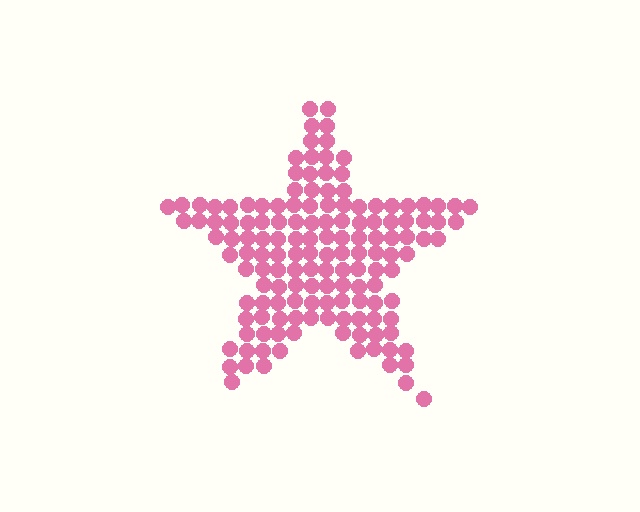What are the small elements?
The small elements are circles.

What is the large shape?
The large shape is a star.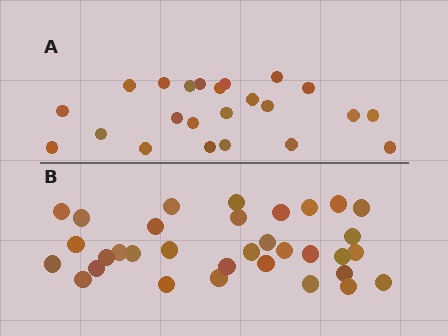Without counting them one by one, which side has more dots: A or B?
Region B (the bottom region) has more dots.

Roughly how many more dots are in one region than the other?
Region B has roughly 10 or so more dots than region A.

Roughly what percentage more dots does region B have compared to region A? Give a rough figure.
About 45% more.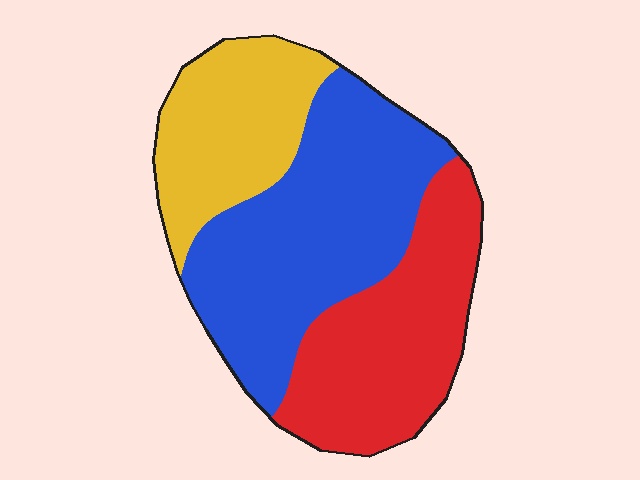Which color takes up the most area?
Blue, at roughly 45%.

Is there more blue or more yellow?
Blue.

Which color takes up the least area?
Yellow, at roughly 25%.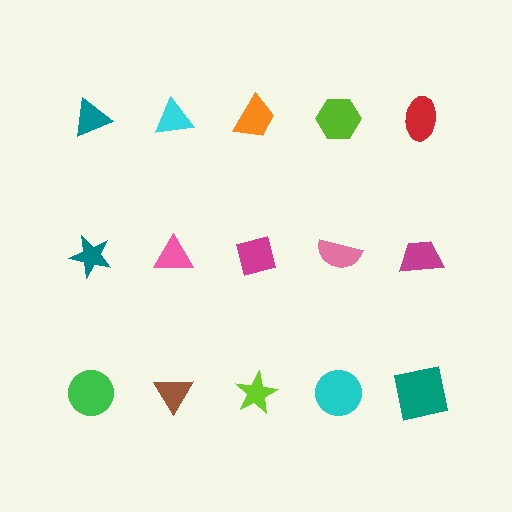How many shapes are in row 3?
5 shapes.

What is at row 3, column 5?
A teal square.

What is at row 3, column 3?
A lime star.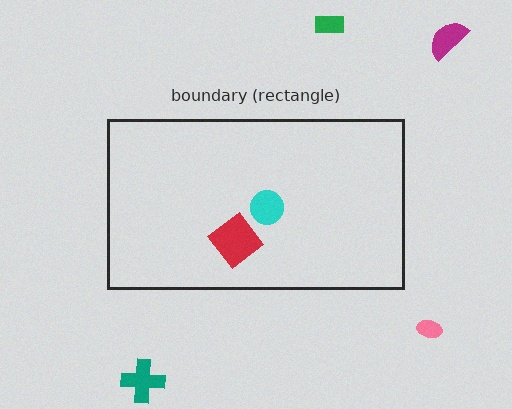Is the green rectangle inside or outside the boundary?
Outside.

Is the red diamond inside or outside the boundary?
Inside.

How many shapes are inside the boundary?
2 inside, 4 outside.